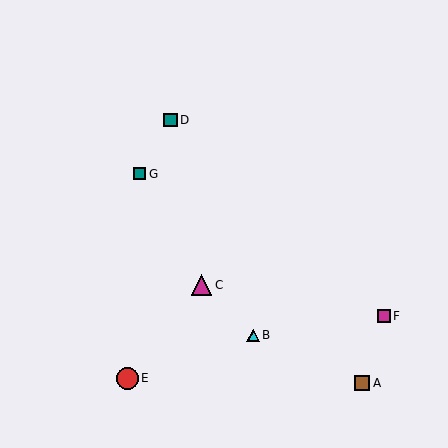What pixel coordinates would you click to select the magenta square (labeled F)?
Click at (384, 316) to select the magenta square F.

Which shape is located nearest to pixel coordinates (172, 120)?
The teal square (labeled D) at (170, 120) is nearest to that location.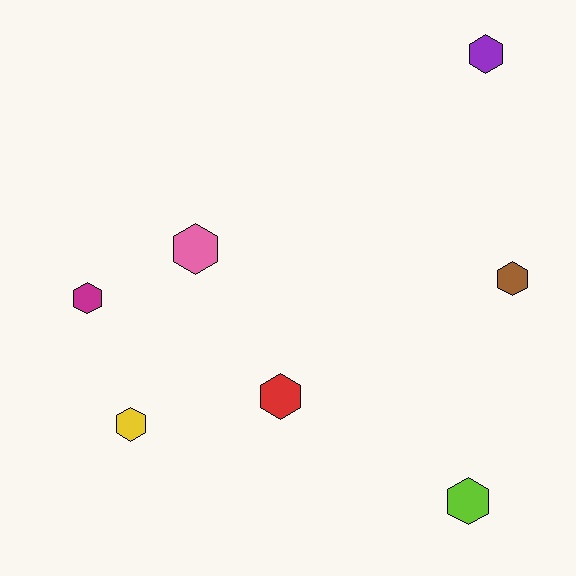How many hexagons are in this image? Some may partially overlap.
There are 7 hexagons.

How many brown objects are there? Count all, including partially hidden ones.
There is 1 brown object.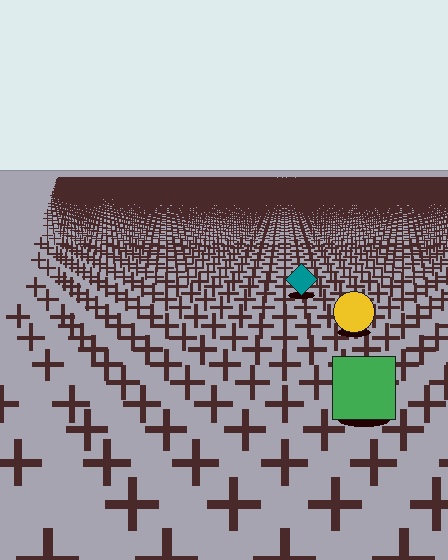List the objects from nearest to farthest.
From nearest to farthest: the green square, the yellow circle, the teal diamond.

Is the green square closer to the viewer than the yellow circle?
Yes. The green square is closer — you can tell from the texture gradient: the ground texture is coarser near it.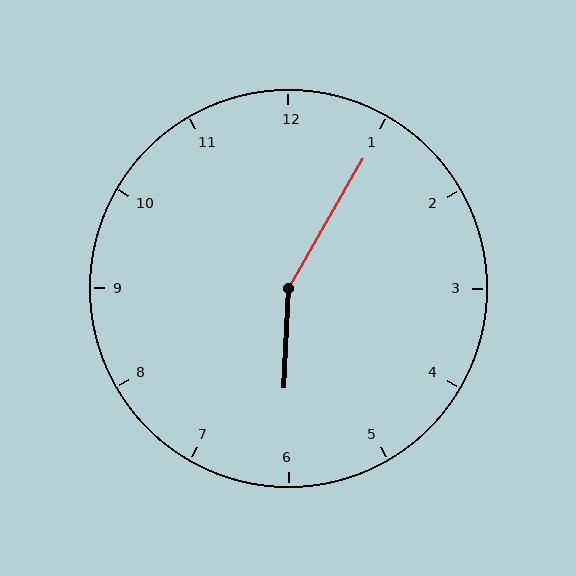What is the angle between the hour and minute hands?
Approximately 152 degrees.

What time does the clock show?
6:05.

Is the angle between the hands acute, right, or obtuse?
It is obtuse.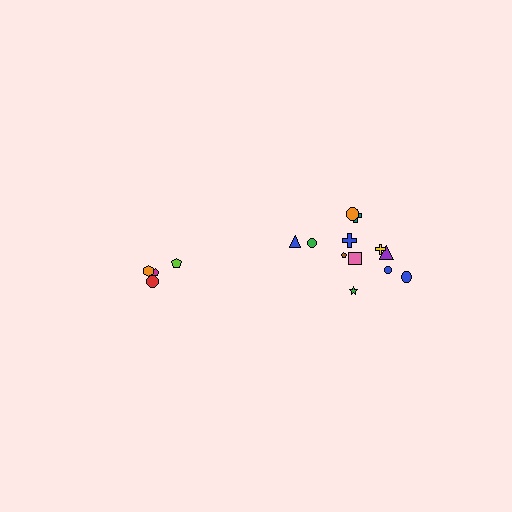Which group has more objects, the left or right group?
The right group.